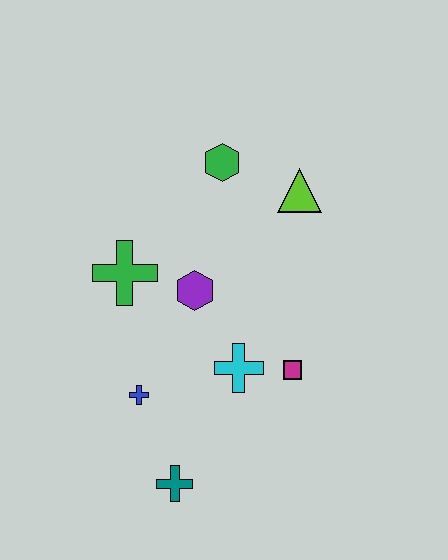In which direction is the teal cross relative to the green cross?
The teal cross is below the green cross.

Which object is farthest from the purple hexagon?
The teal cross is farthest from the purple hexagon.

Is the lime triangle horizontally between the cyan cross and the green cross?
No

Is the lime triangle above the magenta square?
Yes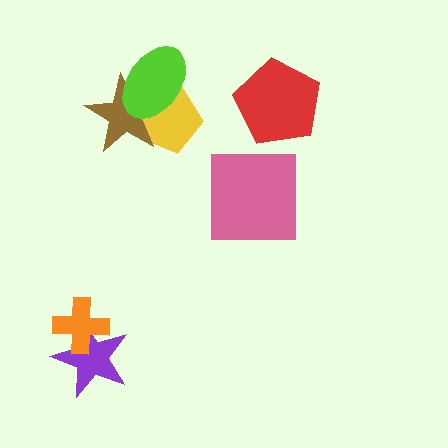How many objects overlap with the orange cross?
1 object overlaps with the orange cross.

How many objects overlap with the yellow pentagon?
2 objects overlap with the yellow pentagon.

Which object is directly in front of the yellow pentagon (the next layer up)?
The brown star is directly in front of the yellow pentagon.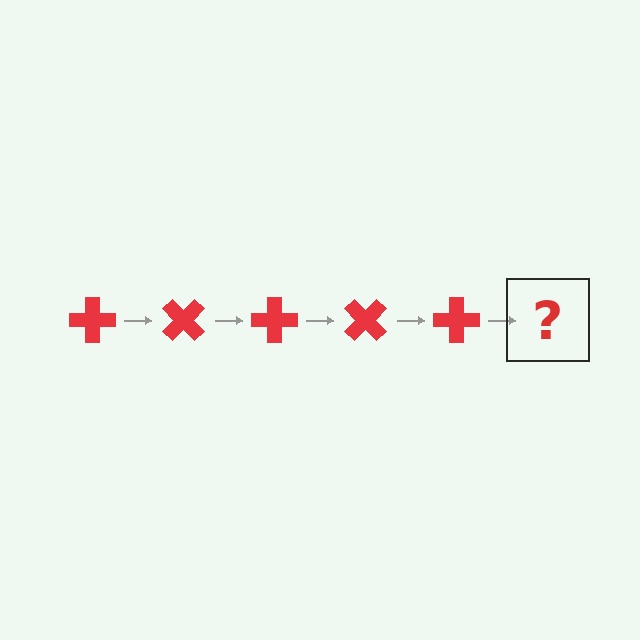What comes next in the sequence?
The next element should be a red cross rotated 225 degrees.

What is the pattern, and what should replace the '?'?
The pattern is that the cross rotates 45 degrees each step. The '?' should be a red cross rotated 225 degrees.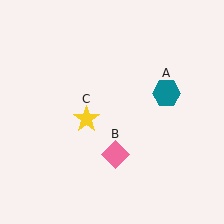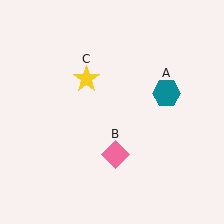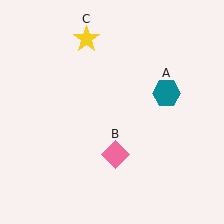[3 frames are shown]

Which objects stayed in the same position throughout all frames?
Teal hexagon (object A) and pink diamond (object B) remained stationary.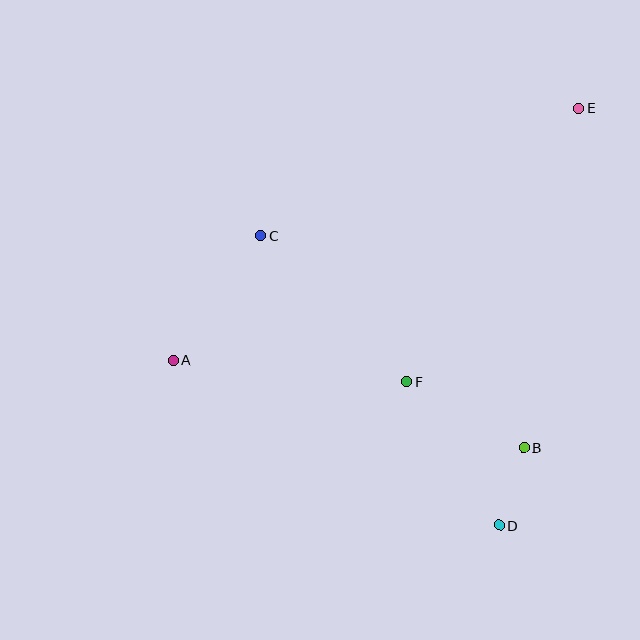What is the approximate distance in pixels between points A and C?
The distance between A and C is approximately 152 pixels.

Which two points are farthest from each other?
Points A and E are farthest from each other.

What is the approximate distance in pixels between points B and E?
The distance between B and E is approximately 344 pixels.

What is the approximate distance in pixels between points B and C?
The distance between B and C is approximately 338 pixels.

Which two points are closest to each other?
Points B and D are closest to each other.